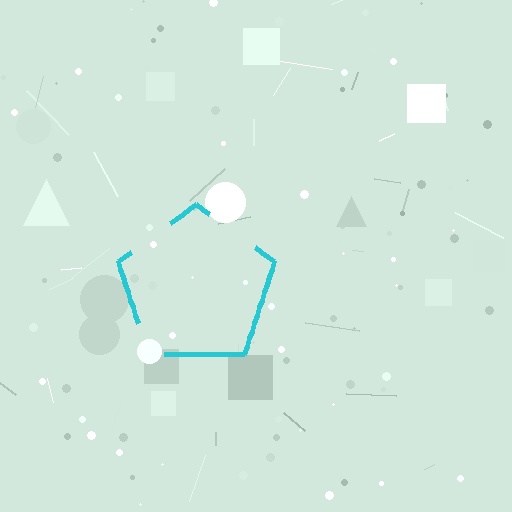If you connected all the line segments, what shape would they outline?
They would outline a pentagon.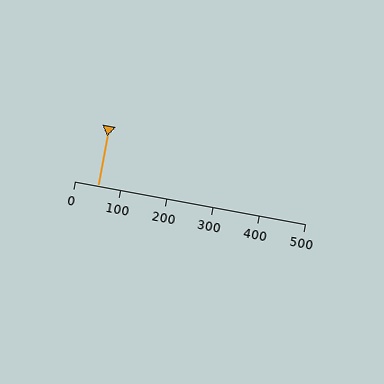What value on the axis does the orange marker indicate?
The marker indicates approximately 50.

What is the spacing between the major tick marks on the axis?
The major ticks are spaced 100 apart.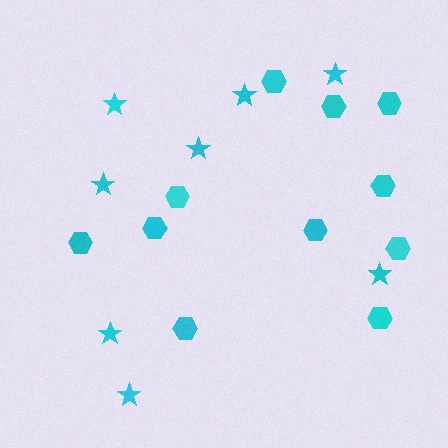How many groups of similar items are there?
There are 2 groups: one group of hexagons (11) and one group of stars (8).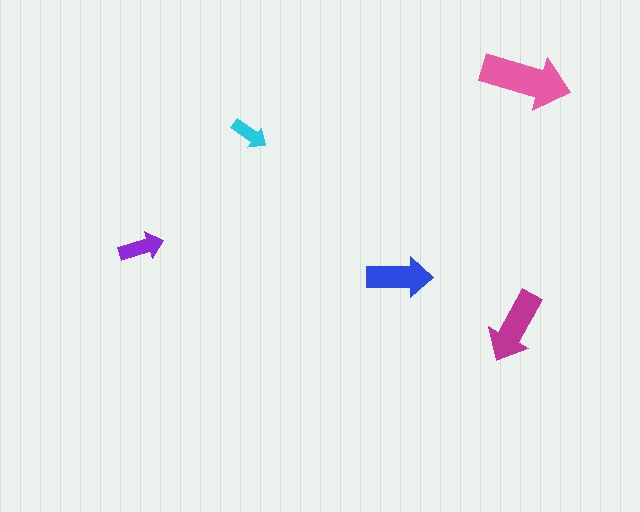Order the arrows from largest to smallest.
the pink one, the magenta one, the blue one, the purple one, the cyan one.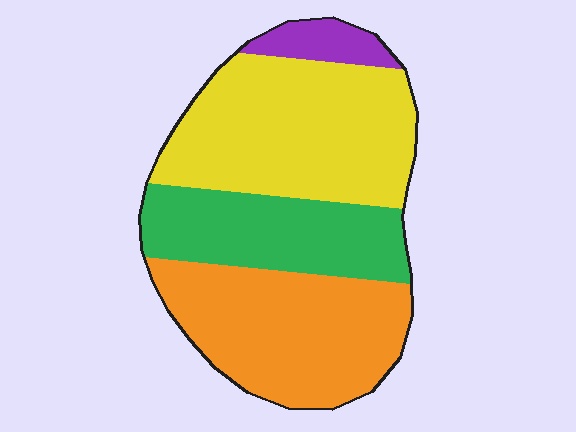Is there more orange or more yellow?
Yellow.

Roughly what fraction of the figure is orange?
Orange covers around 35% of the figure.